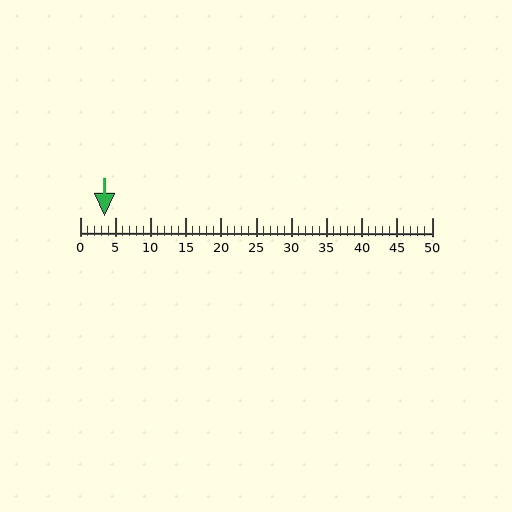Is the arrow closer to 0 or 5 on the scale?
The arrow is closer to 5.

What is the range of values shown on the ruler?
The ruler shows values from 0 to 50.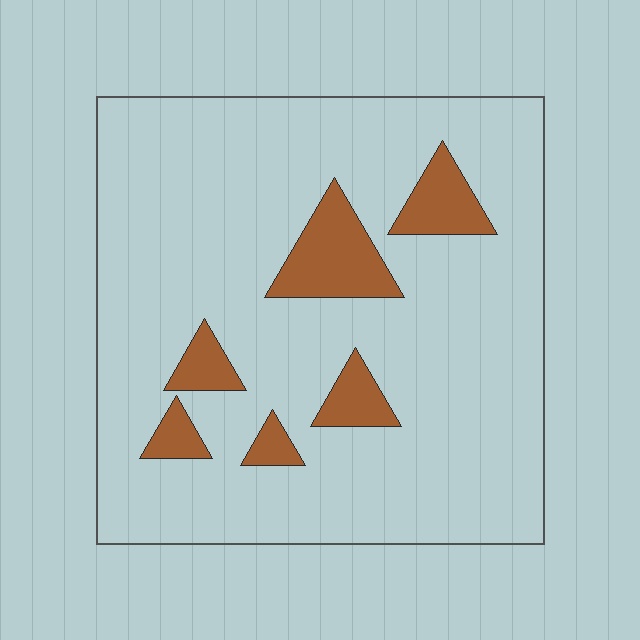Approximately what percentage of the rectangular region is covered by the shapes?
Approximately 10%.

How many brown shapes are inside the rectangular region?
6.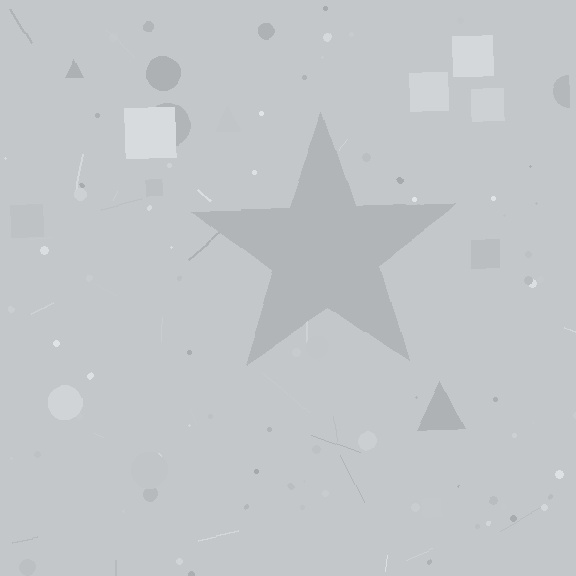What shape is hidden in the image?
A star is hidden in the image.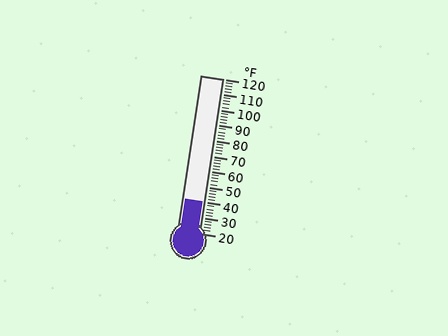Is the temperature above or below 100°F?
The temperature is below 100°F.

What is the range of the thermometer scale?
The thermometer scale ranges from 20°F to 120°F.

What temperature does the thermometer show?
The thermometer shows approximately 40°F.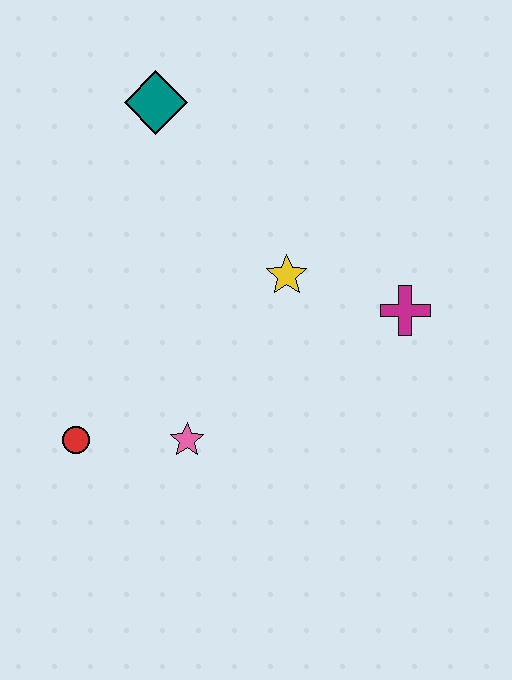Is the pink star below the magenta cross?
Yes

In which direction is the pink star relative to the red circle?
The pink star is to the right of the red circle.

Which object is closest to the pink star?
The red circle is closest to the pink star.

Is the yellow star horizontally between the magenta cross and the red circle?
Yes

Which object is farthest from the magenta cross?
The red circle is farthest from the magenta cross.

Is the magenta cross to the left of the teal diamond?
No